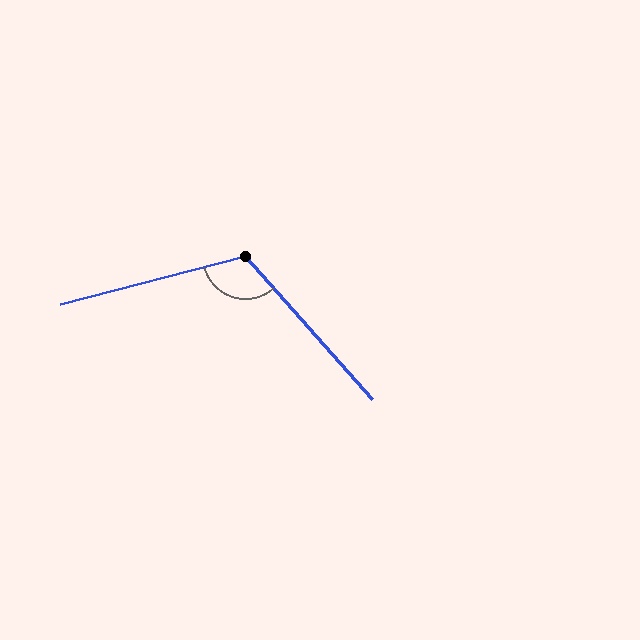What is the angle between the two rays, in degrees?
Approximately 117 degrees.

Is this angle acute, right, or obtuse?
It is obtuse.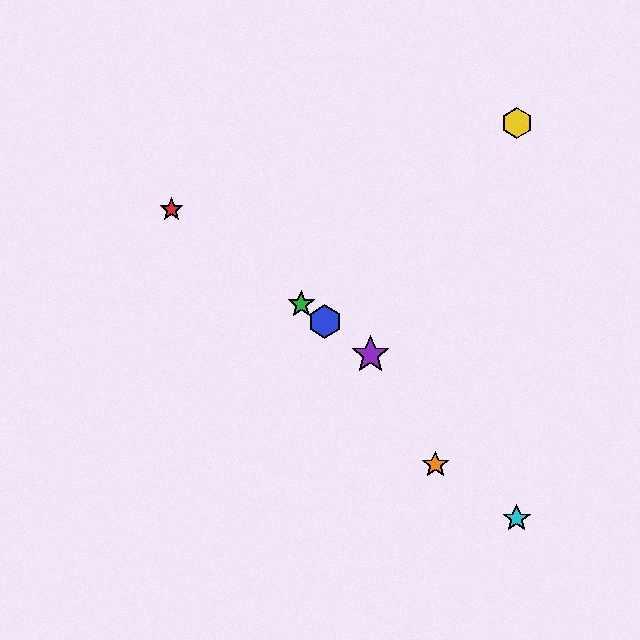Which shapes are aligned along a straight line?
The red star, the blue hexagon, the green star, the purple star are aligned along a straight line.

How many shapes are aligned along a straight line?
4 shapes (the red star, the blue hexagon, the green star, the purple star) are aligned along a straight line.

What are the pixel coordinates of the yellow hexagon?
The yellow hexagon is at (517, 123).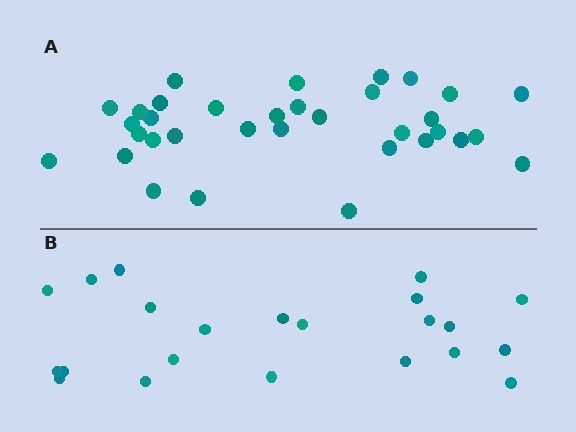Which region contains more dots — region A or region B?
Region A (the top region) has more dots.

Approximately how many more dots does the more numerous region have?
Region A has roughly 12 or so more dots than region B.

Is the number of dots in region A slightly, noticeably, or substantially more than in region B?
Region A has substantially more. The ratio is roughly 1.5 to 1.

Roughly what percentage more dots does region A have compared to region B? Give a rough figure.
About 55% more.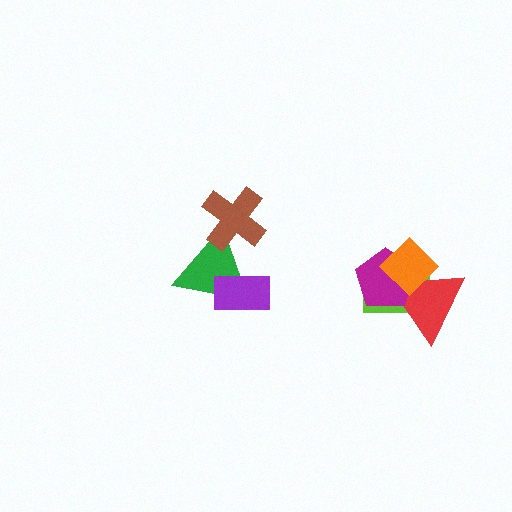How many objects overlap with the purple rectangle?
1 object overlaps with the purple rectangle.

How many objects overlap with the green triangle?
2 objects overlap with the green triangle.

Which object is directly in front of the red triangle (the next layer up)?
The magenta pentagon is directly in front of the red triangle.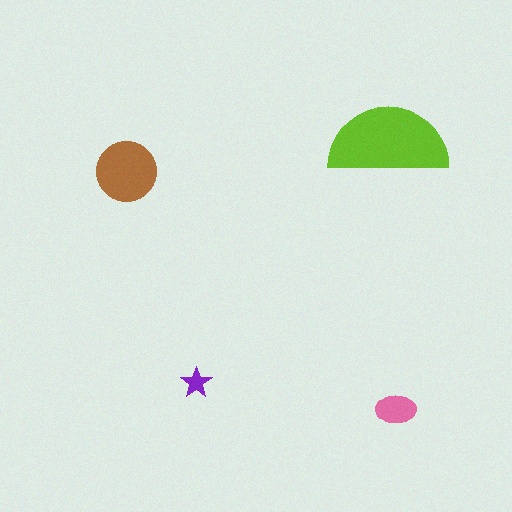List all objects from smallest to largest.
The purple star, the pink ellipse, the brown circle, the lime semicircle.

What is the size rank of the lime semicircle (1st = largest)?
1st.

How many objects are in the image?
There are 4 objects in the image.